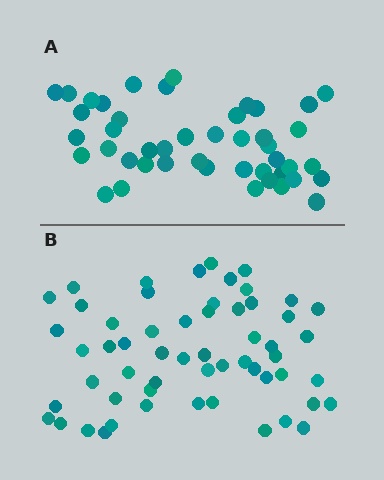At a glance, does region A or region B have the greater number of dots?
Region B (the bottom region) has more dots.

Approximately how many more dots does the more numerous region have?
Region B has roughly 12 or so more dots than region A.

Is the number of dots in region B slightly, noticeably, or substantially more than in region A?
Region B has noticeably more, but not dramatically so. The ratio is roughly 1.3 to 1.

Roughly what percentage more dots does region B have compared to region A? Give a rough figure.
About 25% more.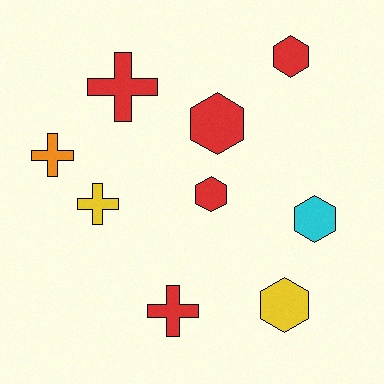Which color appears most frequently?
Red, with 5 objects.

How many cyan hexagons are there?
There is 1 cyan hexagon.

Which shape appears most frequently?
Hexagon, with 5 objects.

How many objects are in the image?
There are 9 objects.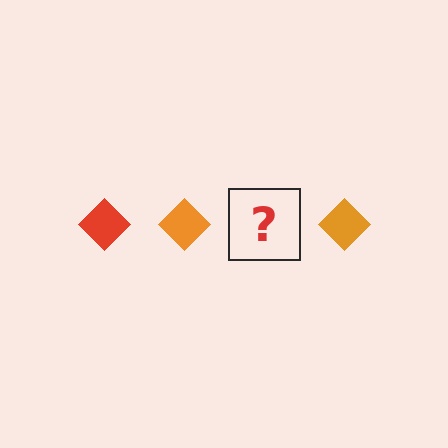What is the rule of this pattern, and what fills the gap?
The rule is that the pattern cycles through red, orange diamonds. The gap should be filled with a red diamond.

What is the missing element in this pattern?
The missing element is a red diamond.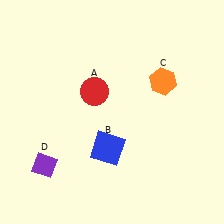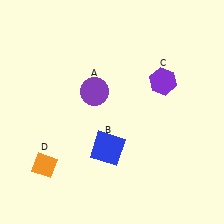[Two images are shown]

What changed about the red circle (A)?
In Image 1, A is red. In Image 2, it changed to purple.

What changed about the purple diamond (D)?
In Image 1, D is purple. In Image 2, it changed to orange.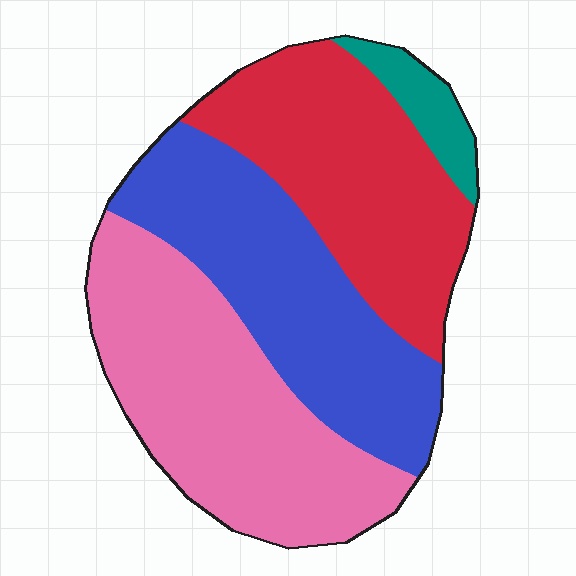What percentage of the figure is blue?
Blue covers around 30% of the figure.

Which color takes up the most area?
Pink, at roughly 35%.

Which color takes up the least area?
Teal, at roughly 5%.